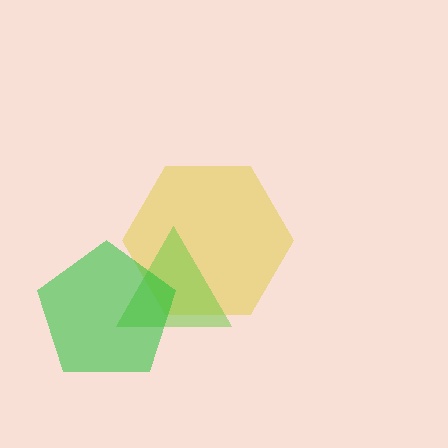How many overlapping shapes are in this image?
There are 3 overlapping shapes in the image.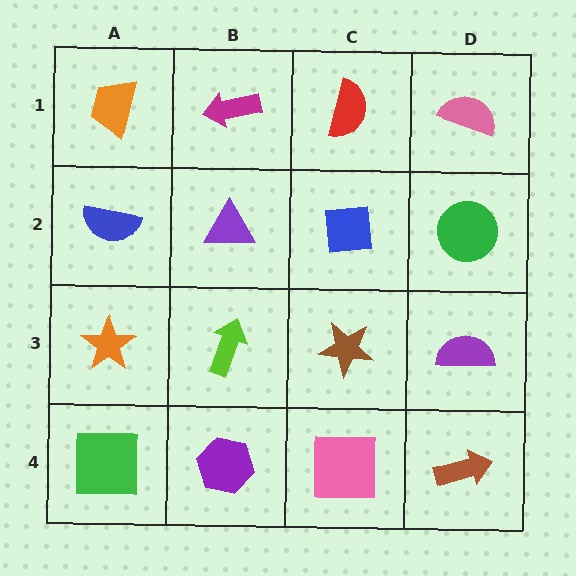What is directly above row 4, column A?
An orange star.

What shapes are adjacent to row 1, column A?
A blue semicircle (row 2, column A), a magenta arrow (row 1, column B).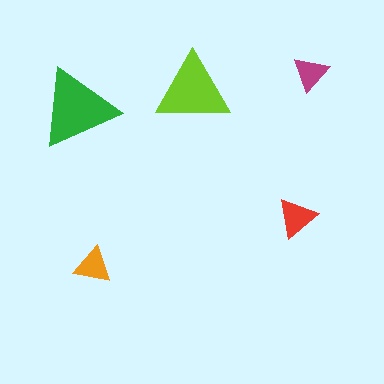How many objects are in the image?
There are 5 objects in the image.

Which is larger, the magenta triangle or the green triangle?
The green one.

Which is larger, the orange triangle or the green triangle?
The green one.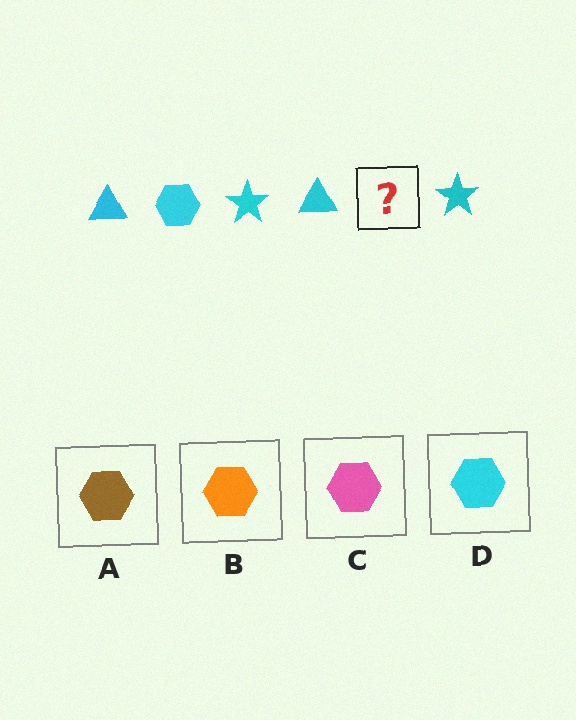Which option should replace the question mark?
Option D.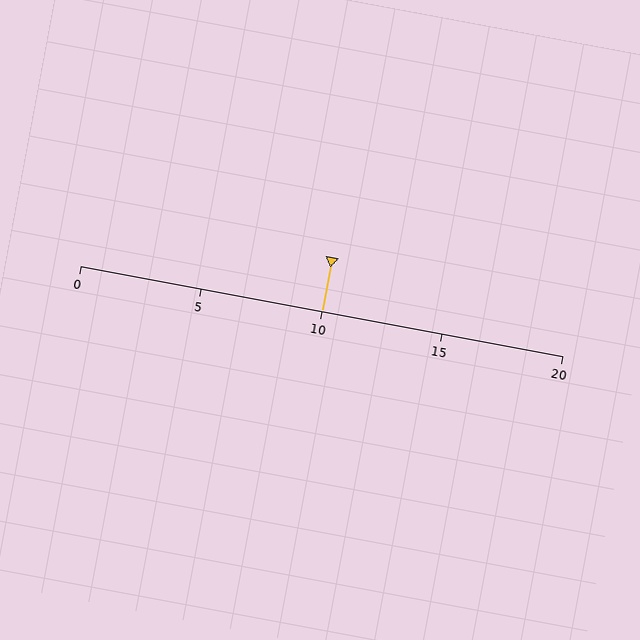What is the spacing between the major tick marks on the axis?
The major ticks are spaced 5 apart.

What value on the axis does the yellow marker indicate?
The marker indicates approximately 10.